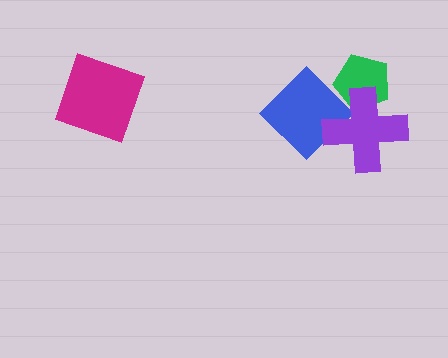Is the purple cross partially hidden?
No, no other shape covers it.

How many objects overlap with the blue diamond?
2 objects overlap with the blue diamond.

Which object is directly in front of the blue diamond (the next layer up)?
The green pentagon is directly in front of the blue diamond.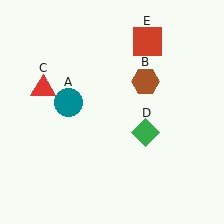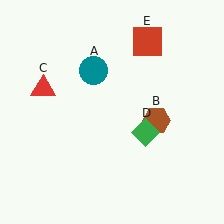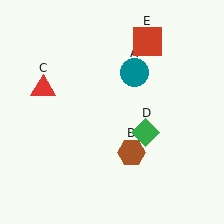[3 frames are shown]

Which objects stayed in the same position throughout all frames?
Red triangle (object C) and green diamond (object D) and red square (object E) remained stationary.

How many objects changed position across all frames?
2 objects changed position: teal circle (object A), brown hexagon (object B).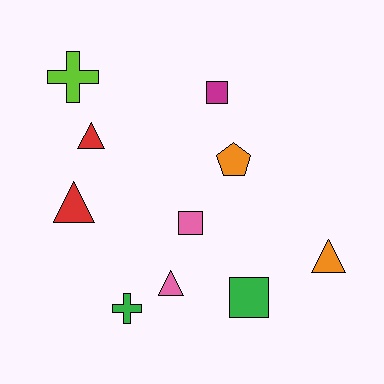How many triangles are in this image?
There are 4 triangles.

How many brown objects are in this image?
There are no brown objects.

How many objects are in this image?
There are 10 objects.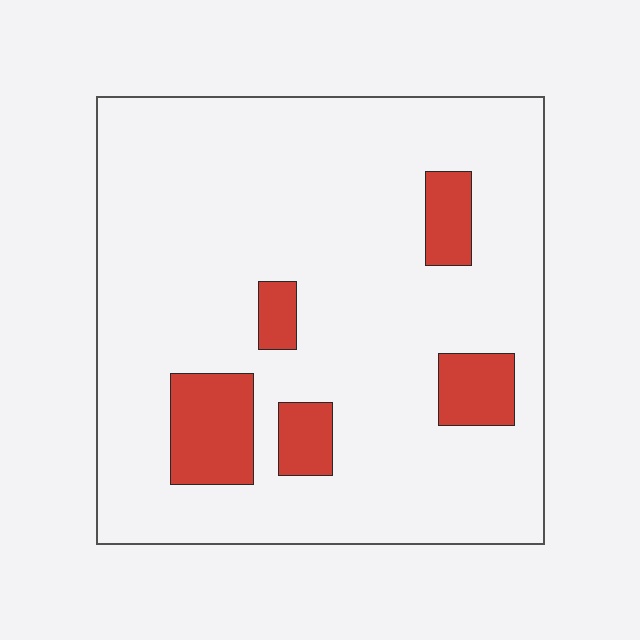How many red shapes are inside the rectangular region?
5.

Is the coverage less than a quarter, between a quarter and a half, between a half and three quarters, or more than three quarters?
Less than a quarter.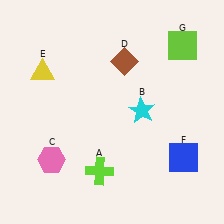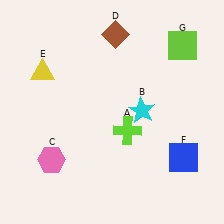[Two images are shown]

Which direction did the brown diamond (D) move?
The brown diamond (D) moved up.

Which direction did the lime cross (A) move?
The lime cross (A) moved up.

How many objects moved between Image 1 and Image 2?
2 objects moved between the two images.